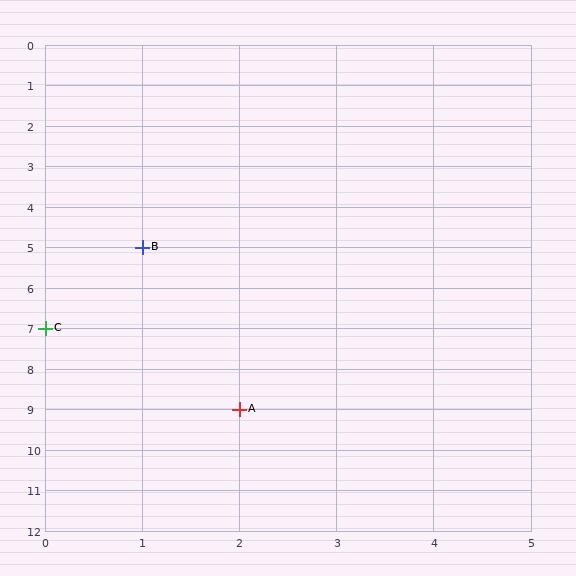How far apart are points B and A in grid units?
Points B and A are 1 column and 4 rows apart (about 4.1 grid units diagonally).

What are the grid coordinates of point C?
Point C is at grid coordinates (0, 7).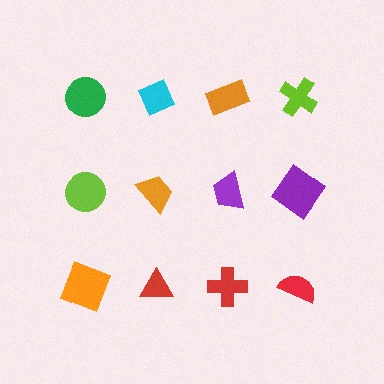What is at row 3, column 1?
An orange square.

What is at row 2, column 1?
A lime circle.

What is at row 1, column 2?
A cyan diamond.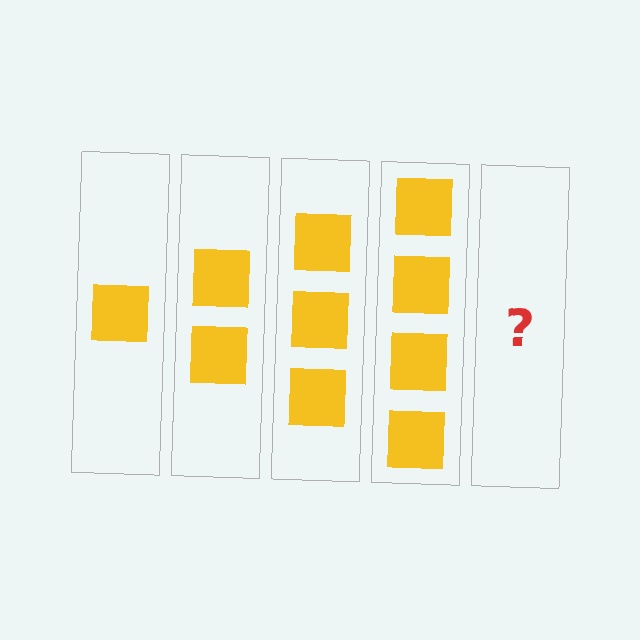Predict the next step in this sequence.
The next step is 5 squares.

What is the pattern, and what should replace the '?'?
The pattern is that each step adds one more square. The '?' should be 5 squares.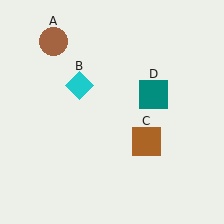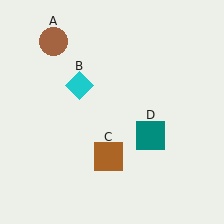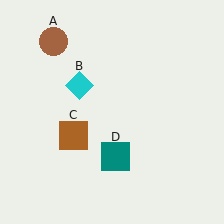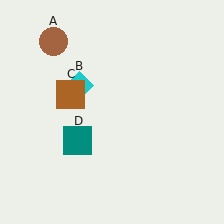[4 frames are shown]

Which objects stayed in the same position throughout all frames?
Brown circle (object A) and cyan diamond (object B) remained stationary.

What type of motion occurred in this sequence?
The brown square (object C), teal square (object D) rotated clockwise around the center of the scene.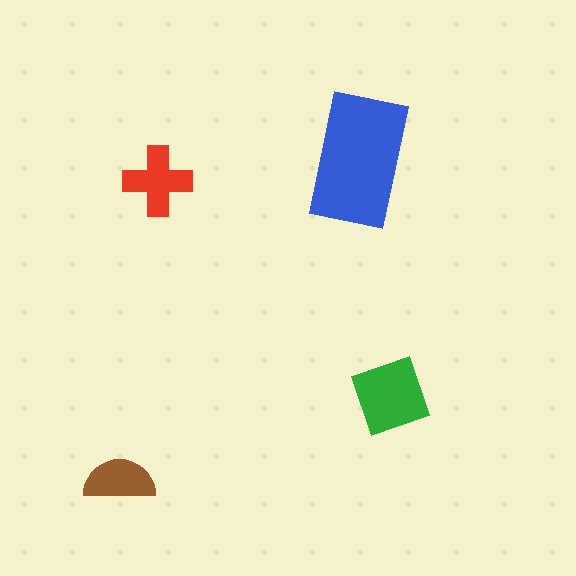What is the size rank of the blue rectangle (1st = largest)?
1st.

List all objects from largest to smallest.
The blue rectangle, the green diamond, the red cross, the brown semicircle.